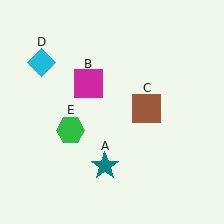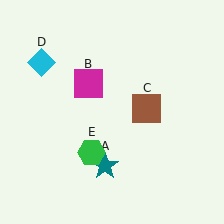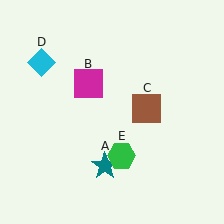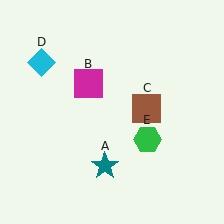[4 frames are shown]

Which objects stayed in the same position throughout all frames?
Teal star (object A) and magenta square (object B) and brown square (object C) and cyan diamond (object D) remained stationary.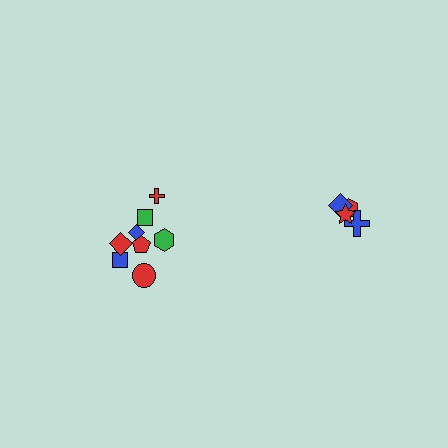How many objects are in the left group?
There are 8 objects.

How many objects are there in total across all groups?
There are 12 objects.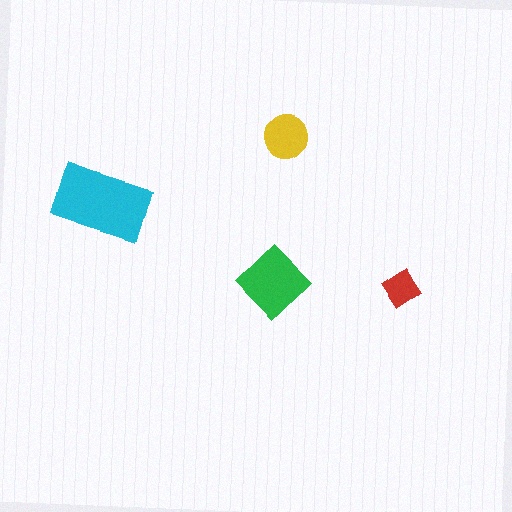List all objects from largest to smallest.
The cyan rectangle, the green diamond, the yellow circle, the red diamond.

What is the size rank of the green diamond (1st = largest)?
2nd.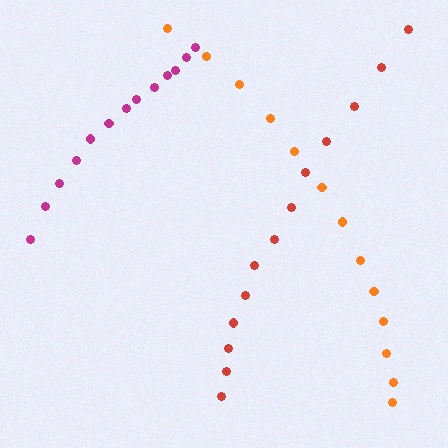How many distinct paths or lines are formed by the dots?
There are 3 distinct paths.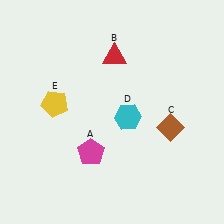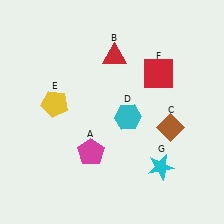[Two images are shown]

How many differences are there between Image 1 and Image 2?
There are 2 differences between the two images.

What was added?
A red square (F), a cyan star (G) were added in Image 2.